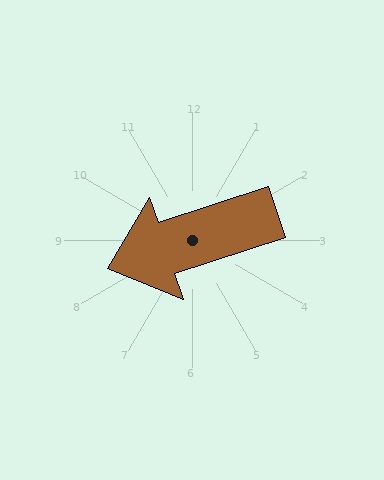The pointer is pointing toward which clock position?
Roughly 8 o'clock.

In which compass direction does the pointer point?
West.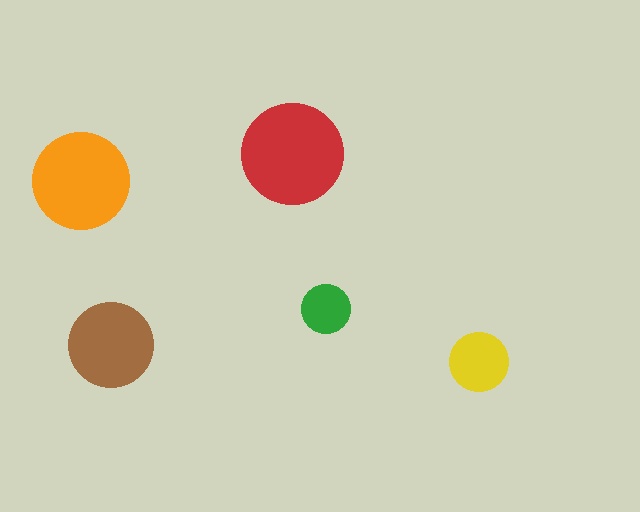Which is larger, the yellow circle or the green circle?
The yellow one.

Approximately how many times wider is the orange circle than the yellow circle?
About 1.5 times wider.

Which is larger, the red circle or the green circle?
The red one.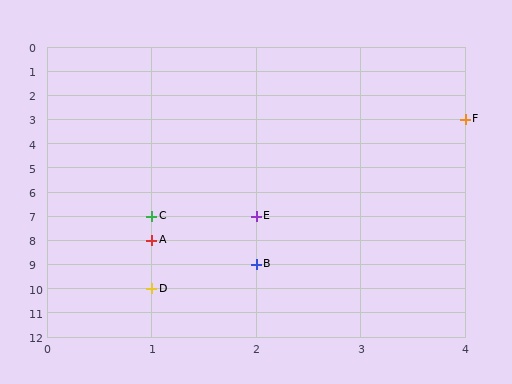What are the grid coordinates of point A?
Point A is at grid coordinates (1, 8).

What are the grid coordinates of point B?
Point B is at grid coordinates (2, 9).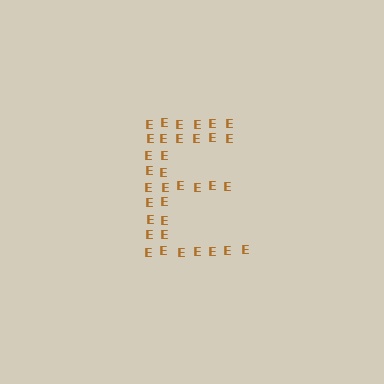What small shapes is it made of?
It is made of small letter E's.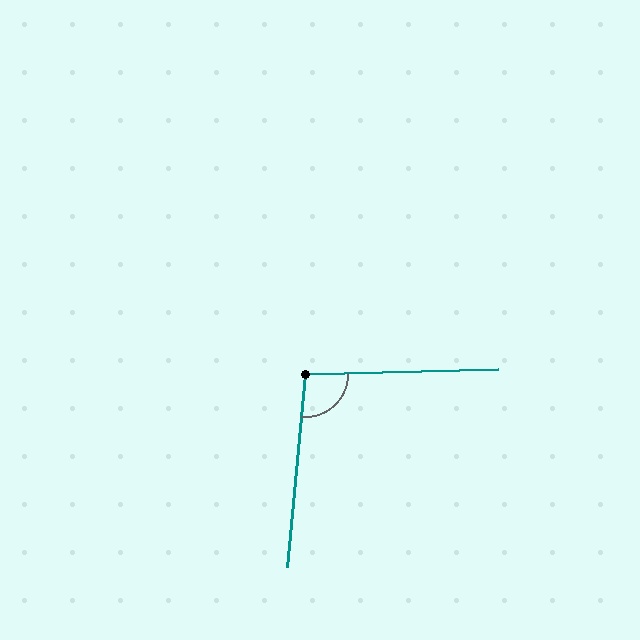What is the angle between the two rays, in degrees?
Approximately 97 degrees.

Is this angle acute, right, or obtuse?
It is obtuse.